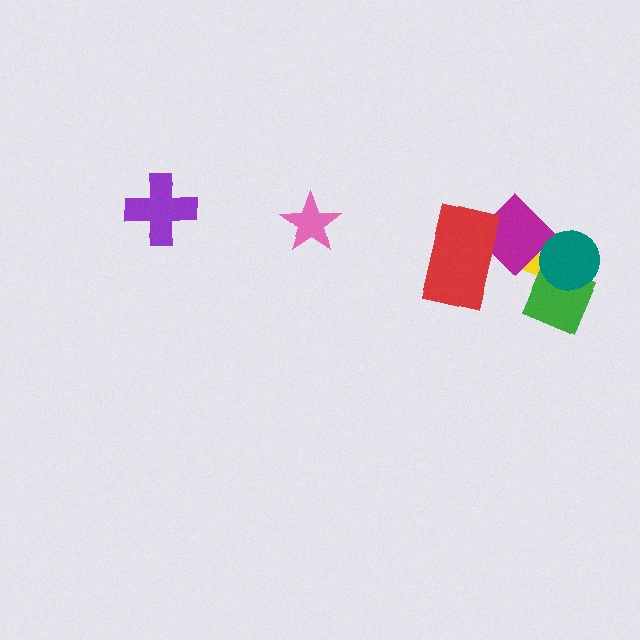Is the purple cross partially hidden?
No, no other shape covers it.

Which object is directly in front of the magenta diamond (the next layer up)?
The red rectangle is directly in front of the magenta diamond.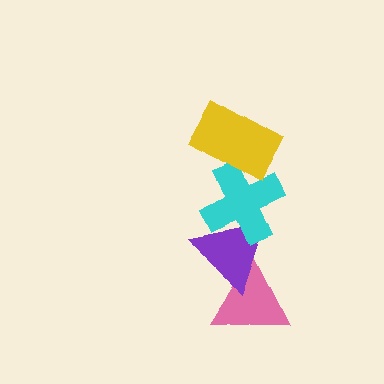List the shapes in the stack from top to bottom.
From top to bottom: the yellow rectangle, the cyan cross, the purple triangle, the pink triangle.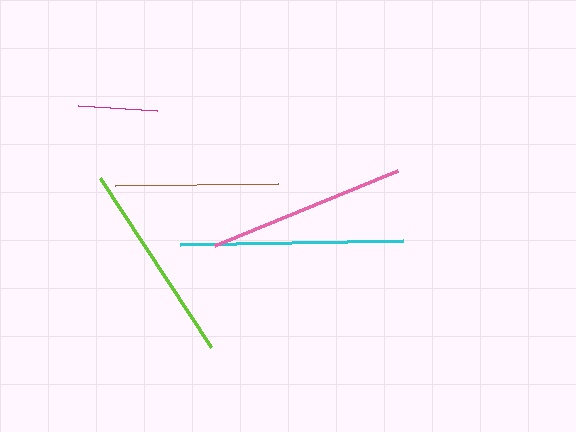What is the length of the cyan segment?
The cyan segment is approximately 223 pixels long.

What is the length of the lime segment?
The lime segment is approximately 203 pixels long.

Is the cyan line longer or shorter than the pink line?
The cyan line is longer than the pink line.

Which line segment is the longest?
The cyan line is the longest at approximately 223 pixels.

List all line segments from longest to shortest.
From longest to shortest: cyan, lime, pink, brown, magenta.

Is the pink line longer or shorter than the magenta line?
The pink line is longer than the magenta line.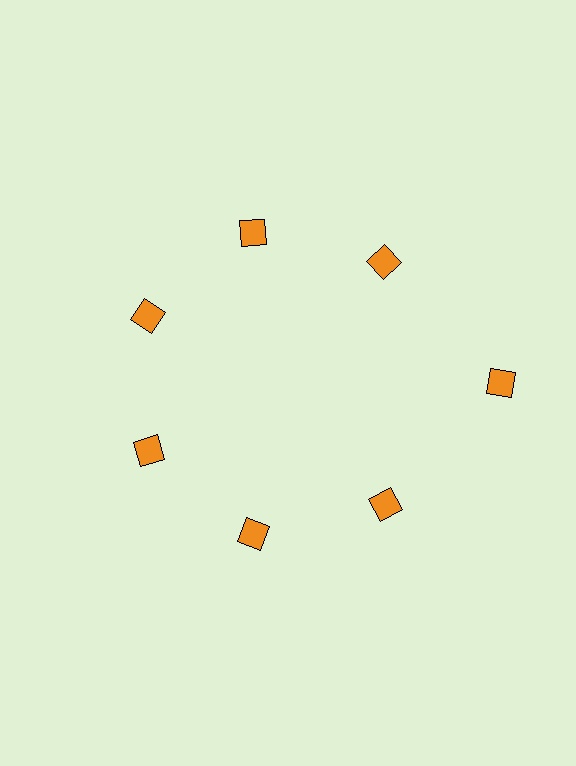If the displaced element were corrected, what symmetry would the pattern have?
It would have 7-fold rotational symmetry — the pattern would map onto itself every 51 degrees.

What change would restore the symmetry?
The symmetry would be restored by moving it inward, back onto the ring so that all 7 diamonds sit at equal angles and equal distance from the center.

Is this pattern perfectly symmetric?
No. The 7 orange diamonds are arranged in a ring, but one element near the 3 o'clock position is pushed outward from the center, breaking the 7-fold rotational symmetry.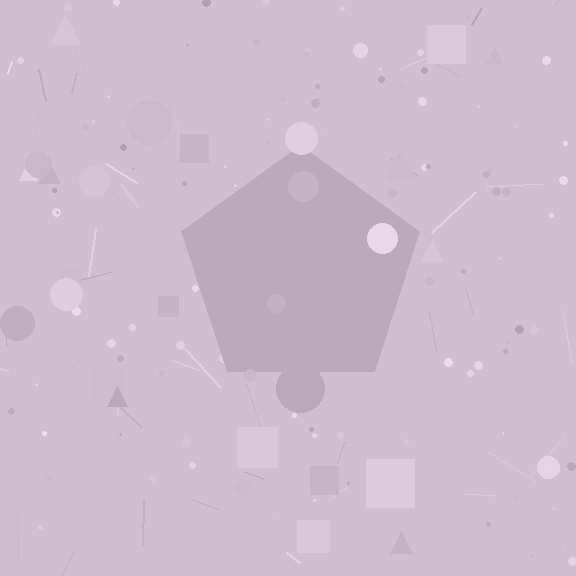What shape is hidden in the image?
A pentagon is hidden in the image.